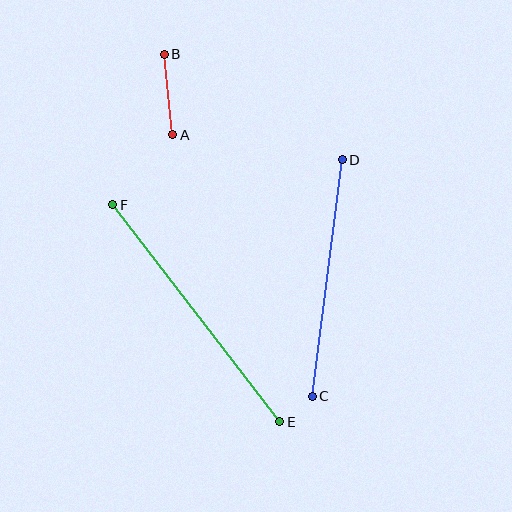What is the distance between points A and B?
The distance is approximately 81 pixels.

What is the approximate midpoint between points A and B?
The midpoint is at approximately (168, 95) pixels.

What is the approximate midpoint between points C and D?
The midpoint is at approximately (327, 278) pixels.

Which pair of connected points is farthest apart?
Points E and F are farthest apart.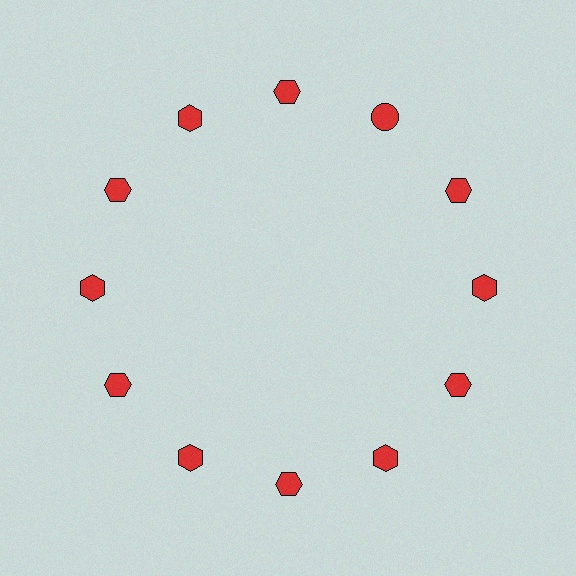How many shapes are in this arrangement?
There are 12 shapes arranged in a ring pattern.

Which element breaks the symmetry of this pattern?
The red circle at roughly the 1 o'clock position breaks the symmetry. All other shapes are red hexagons.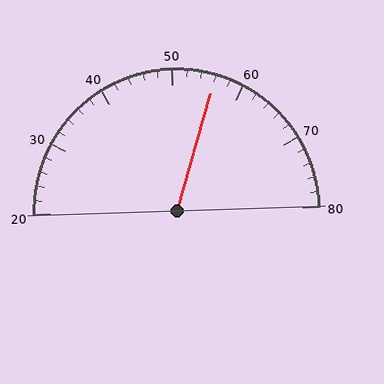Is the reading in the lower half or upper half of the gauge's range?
The reading is in the upper half of the range (20 to 80).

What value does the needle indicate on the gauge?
The needle indicates approximately 56.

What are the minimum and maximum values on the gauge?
The gauge ranges from 20 to 80.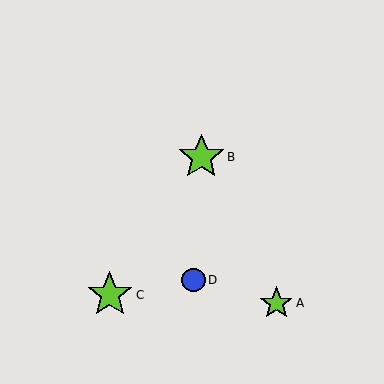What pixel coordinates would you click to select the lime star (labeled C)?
Click at (110, 295) to select the lime star C.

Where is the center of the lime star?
The center of the lime star is at (110, 295).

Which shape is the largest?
The lime star (labeled C) is the largest.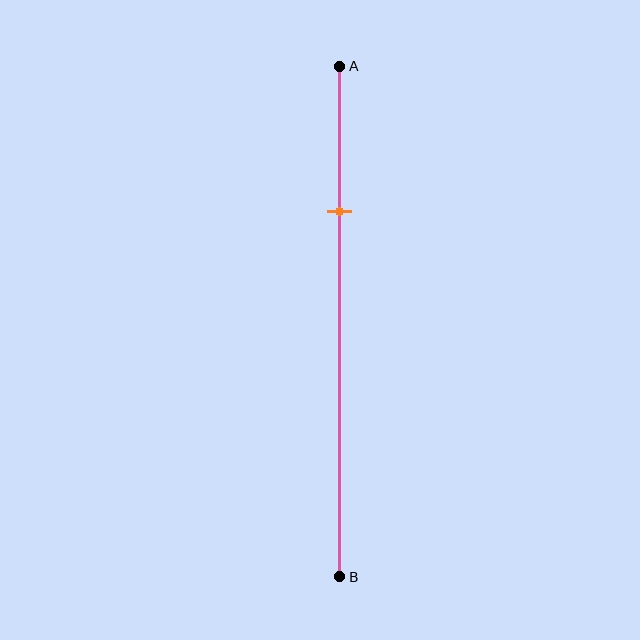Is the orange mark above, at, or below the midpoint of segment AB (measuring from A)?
The orange mark is above the midpoint of segment AB.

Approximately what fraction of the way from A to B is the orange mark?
The orange mark is approximately 30% of the way from A to B.